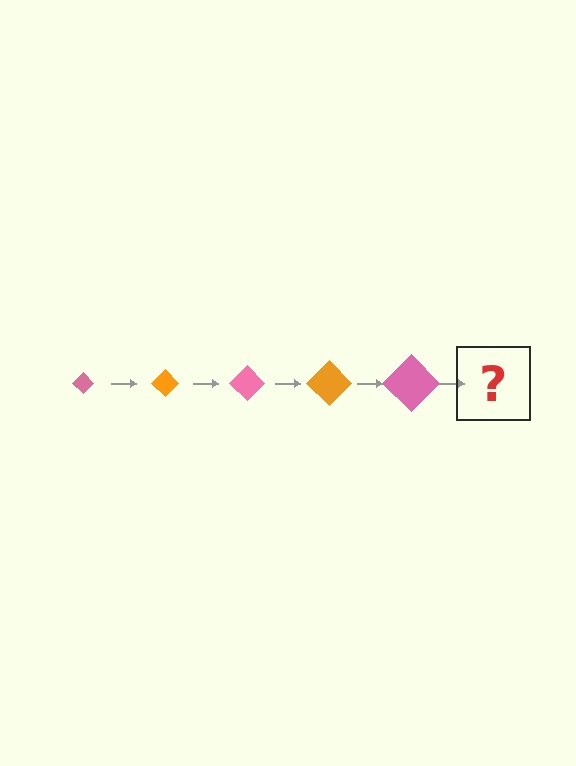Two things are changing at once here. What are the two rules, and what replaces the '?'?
The two rules are that the diamond grows larger each step and the color cycles through pink and orange. The '?' should be an orange diamond, larger than the previous one.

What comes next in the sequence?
The next element should be an orange diamond, larger than the previous one.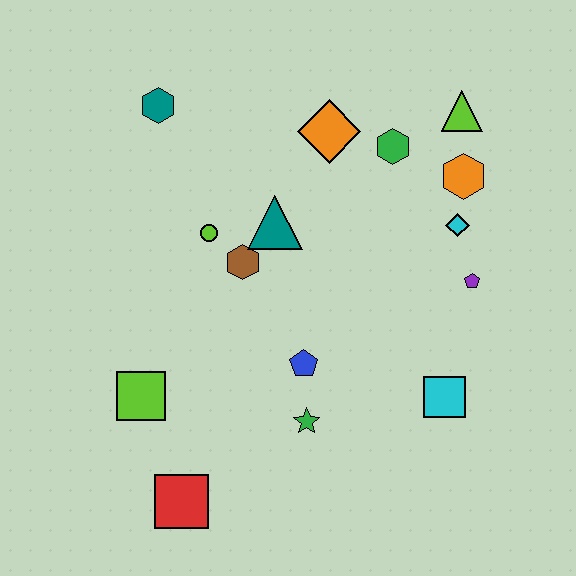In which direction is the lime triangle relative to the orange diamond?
The lime triangle is to the right of the orange diamond.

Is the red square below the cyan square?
Yes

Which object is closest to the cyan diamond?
The orange hexagon is closest to the cyan diamond.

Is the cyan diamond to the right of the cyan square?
Yes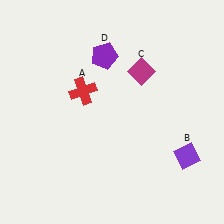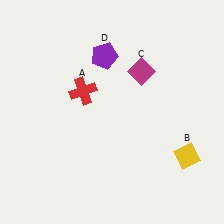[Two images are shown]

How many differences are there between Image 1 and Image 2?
There is 1 difference between the two images.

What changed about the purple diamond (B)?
In Image 1, B is purple. In Image 2, it changed to yellow.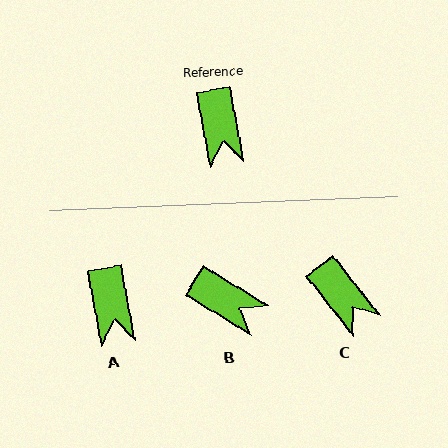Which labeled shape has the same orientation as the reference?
A.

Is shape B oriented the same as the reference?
No, it is off by about 48 degrees.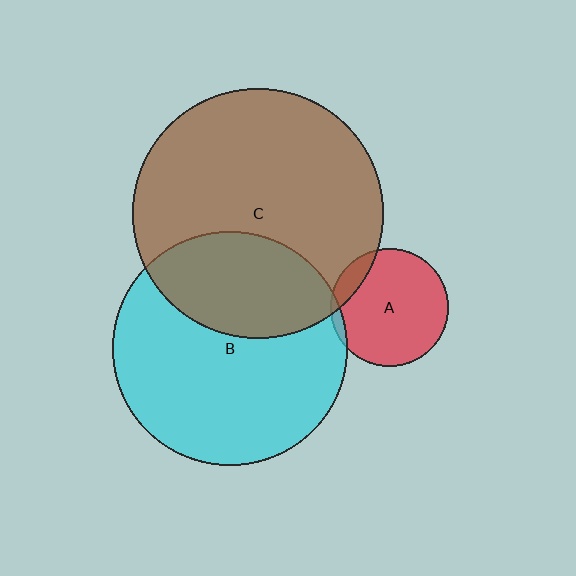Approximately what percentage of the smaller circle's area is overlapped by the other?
Approximately 35%.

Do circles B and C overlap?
Yes.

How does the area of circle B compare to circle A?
Approximately 4.0 times.